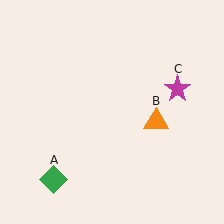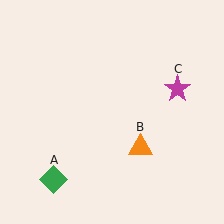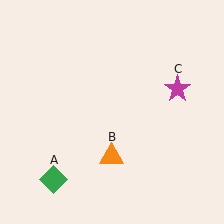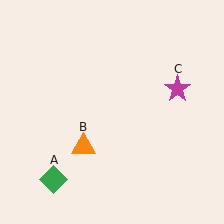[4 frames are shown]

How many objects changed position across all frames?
1 object changed position: orange triangle (object B).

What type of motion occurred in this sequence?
The orange triangle (object B) rotated clockwise around the center of the scene.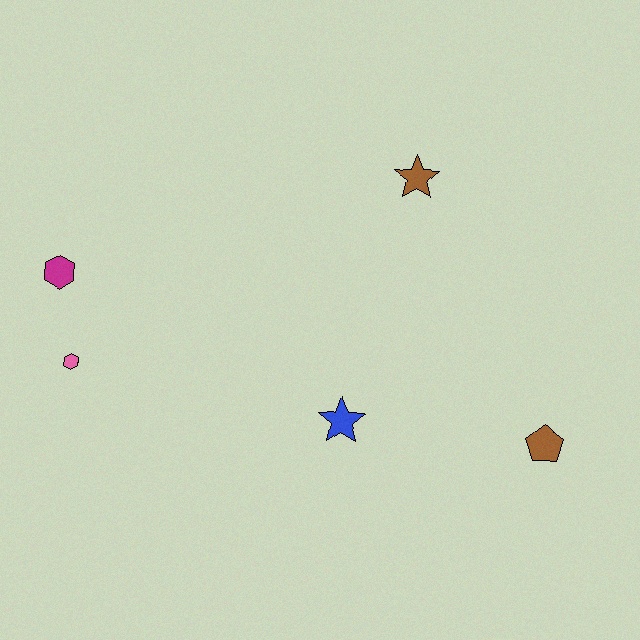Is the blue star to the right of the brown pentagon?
No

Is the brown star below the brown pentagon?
No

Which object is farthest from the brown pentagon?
The magenta hexagon is farthest from the brown pentagon.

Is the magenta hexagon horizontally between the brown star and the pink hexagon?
No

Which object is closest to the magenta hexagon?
The pink hexagon is closest to the magenta hexagon.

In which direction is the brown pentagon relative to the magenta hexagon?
The brown pentagon is to the right of the magenta hexagon.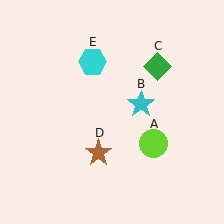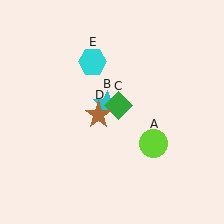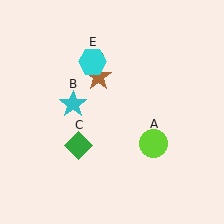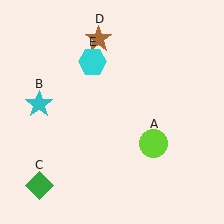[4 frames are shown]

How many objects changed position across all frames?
3 objects changed position: cyan star (object B), green diamond (object C), brown star (object D).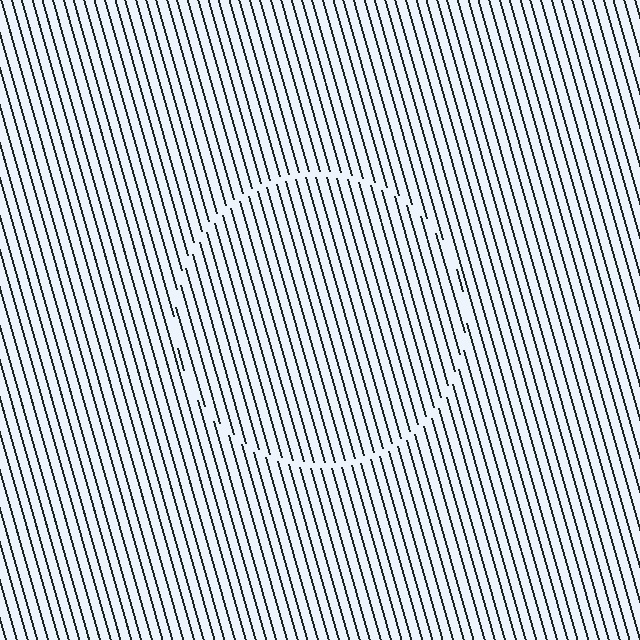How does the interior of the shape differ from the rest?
The interior of the shape contains the same grating, shifted by half a period — the contour is defined by the phase discontinuity where line-ends from the inner and outer gratings abut.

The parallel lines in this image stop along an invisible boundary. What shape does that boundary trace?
An illusory circle. The interior of the shape contains the same grating, shifted by half a period — the contour is defined by the phase discontinuity where line-ends from the inner and outer gratings abut.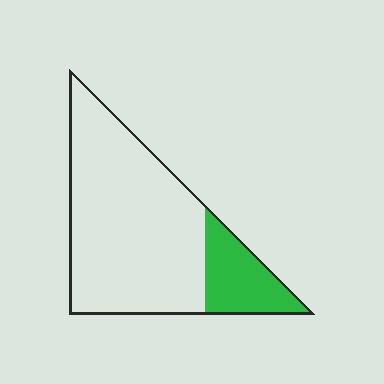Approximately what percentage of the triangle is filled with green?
Approximately 20%.